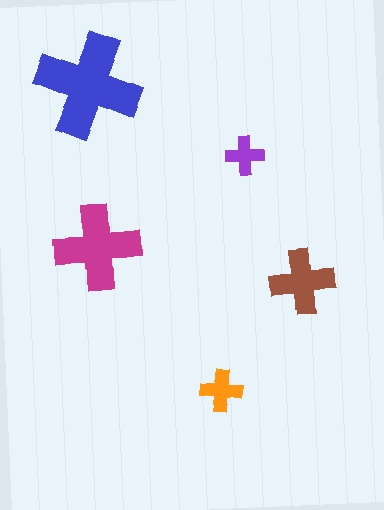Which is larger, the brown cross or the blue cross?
The blue one.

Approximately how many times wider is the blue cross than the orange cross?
About 2.5 times wider.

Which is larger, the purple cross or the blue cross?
The blue one.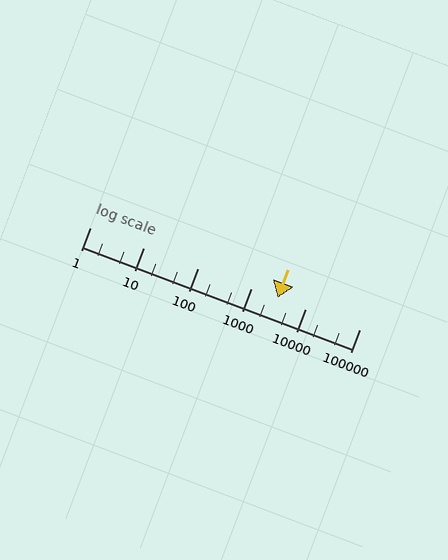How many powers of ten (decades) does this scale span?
The scale spans 5 decades, from 1 to 100000.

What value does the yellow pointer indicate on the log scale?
The pointer indicates approximately 3000.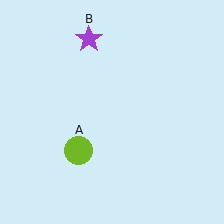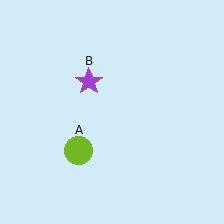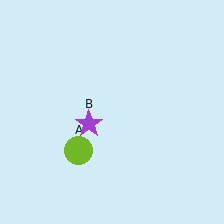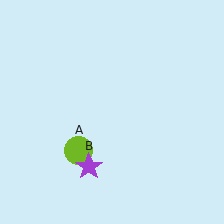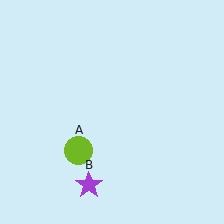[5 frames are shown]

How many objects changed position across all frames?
1 object changed position: purple star (object B).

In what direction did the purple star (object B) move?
The purple star (object B) moved down.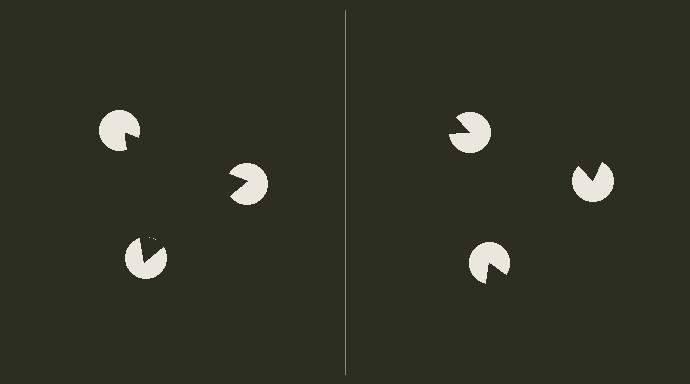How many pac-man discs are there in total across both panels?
6 — 3 on each side.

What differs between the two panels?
The pac-man discs are positioned identically on both sides; only the wedge orientations differ. On the left they align to a triangle; on the right they are misaligned.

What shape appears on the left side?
An illusory triangle.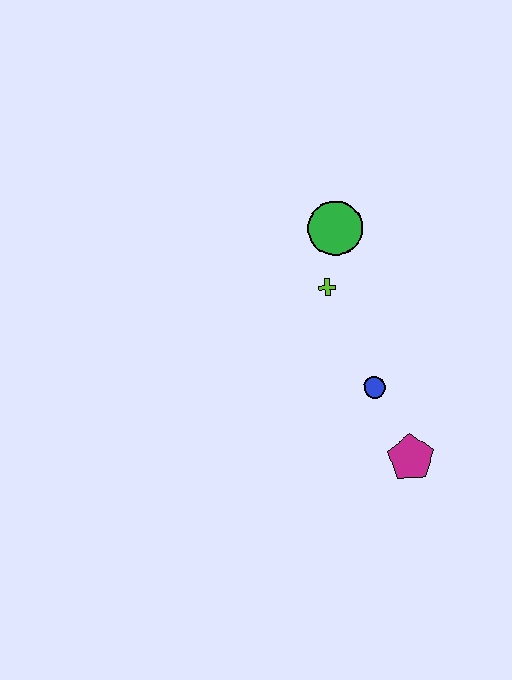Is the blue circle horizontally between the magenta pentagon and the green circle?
Yes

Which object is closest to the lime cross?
The green circle is closest to the lime cross.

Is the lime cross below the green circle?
Yes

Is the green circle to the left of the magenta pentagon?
Yes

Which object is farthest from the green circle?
The magenta pentagon is farthest from the green circle.